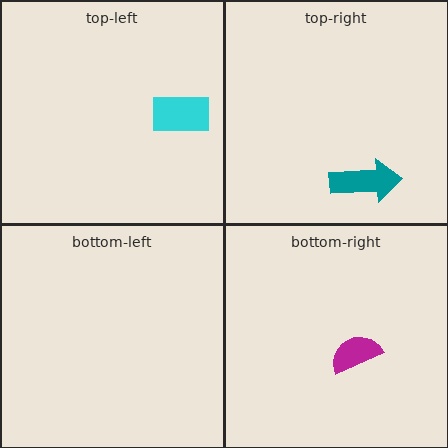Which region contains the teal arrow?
The top-right region.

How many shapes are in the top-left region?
1.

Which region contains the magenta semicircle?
The bottom-right region.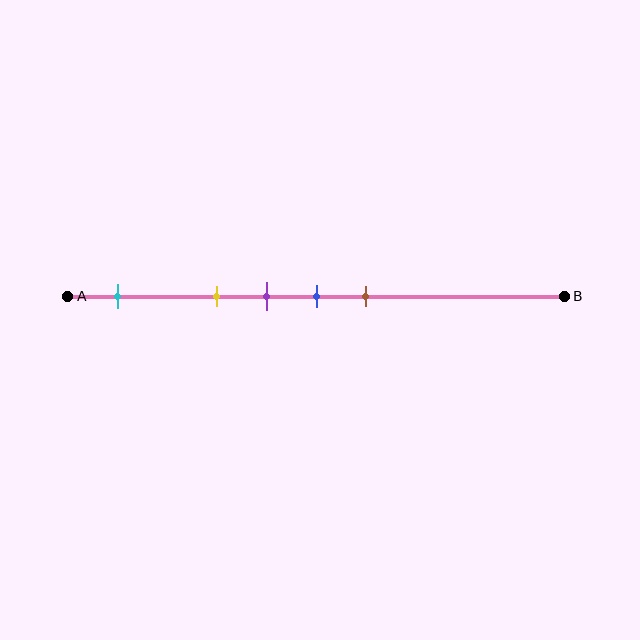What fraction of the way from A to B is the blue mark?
The blue mark is approximately 50% (0.5) of the way from A to B.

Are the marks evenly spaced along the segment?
No, the marks are not evenly spaced.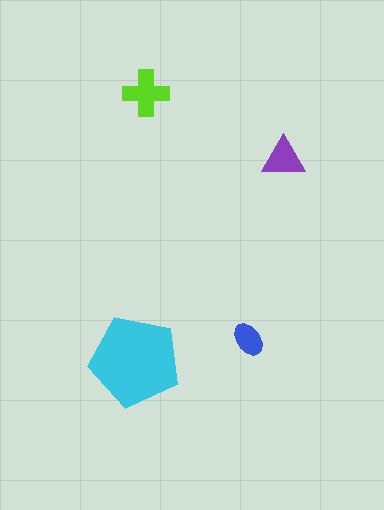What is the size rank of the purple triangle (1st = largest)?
3rd.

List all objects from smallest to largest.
The blue ellipse, the purple triangle, the lime cross, the cyan pentagon.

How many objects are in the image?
There are 4 objects in the image.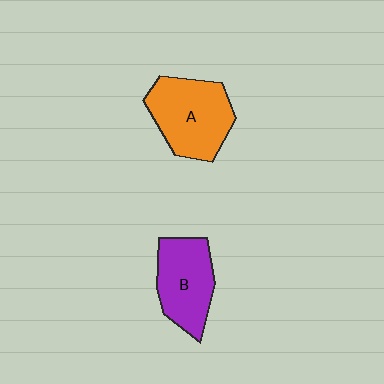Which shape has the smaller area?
Shape B (purple).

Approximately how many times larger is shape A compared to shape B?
Approximately 1.2 times.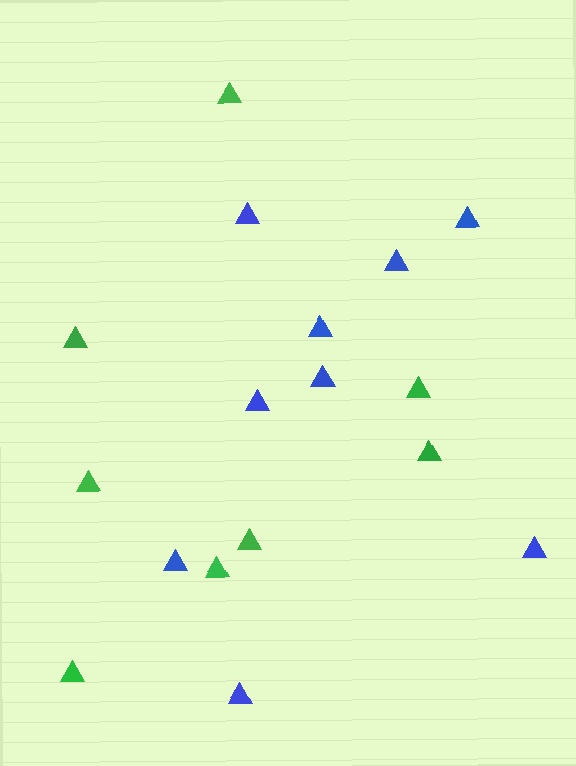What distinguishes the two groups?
There are 2 groups: one group of blue triangles (9) and one group of green triangles (8).